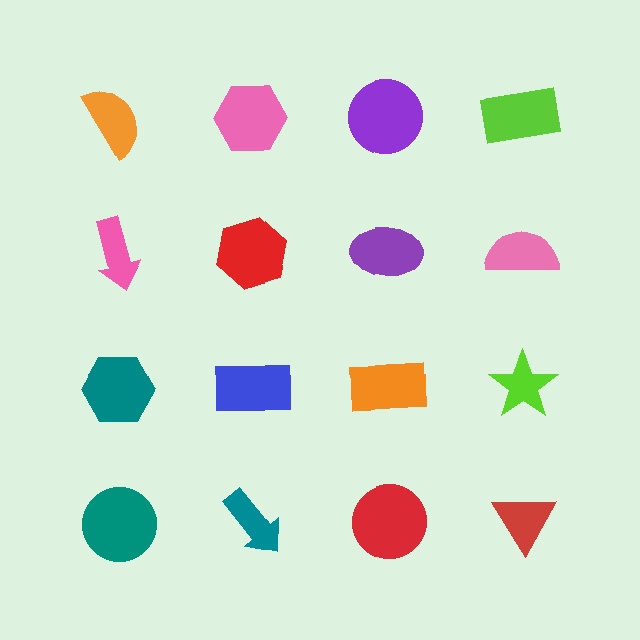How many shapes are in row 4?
4 shapes.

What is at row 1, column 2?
A pink hexagon.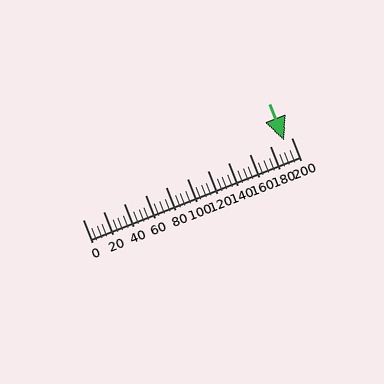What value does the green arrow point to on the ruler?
The green arrow points to approximately 193.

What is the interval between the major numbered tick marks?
The major tick marks are spaced 20 units apart.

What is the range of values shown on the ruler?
The ruler shows values from 0 to 200.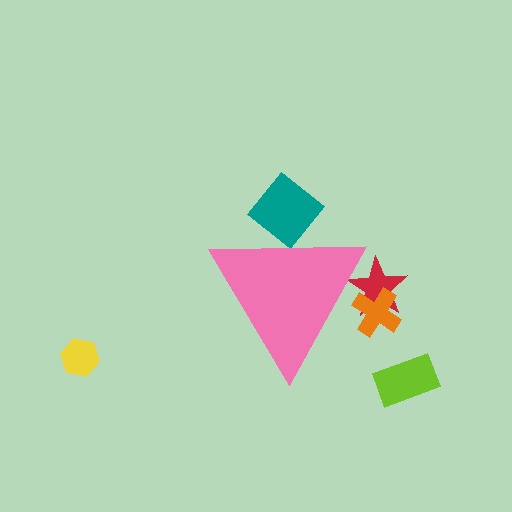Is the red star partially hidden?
Yes, the red star is partially hidden behind the pink triangle.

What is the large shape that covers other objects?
A pink triangle.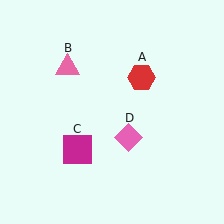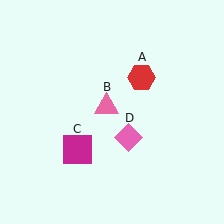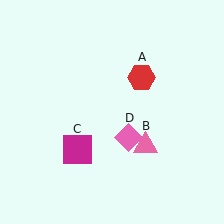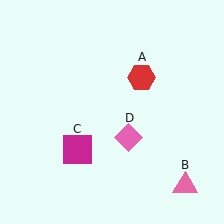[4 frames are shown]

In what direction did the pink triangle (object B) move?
The pink triangle (object B) moved down and to the right.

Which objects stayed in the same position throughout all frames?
Red hexagon (object A) and magenta square (object C) and pink diamond (object D) remained stationary.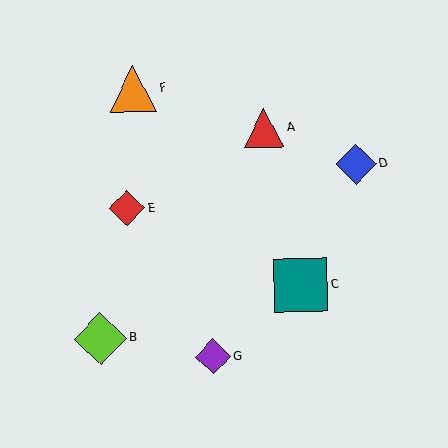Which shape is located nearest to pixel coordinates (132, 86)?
The orange triangle (labeled F) at (133, 88) is nearest to that location.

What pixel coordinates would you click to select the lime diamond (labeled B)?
Click at (100, 338) to select the lime diamond B.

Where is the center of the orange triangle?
The center of the orange triangle is at (133, 88).